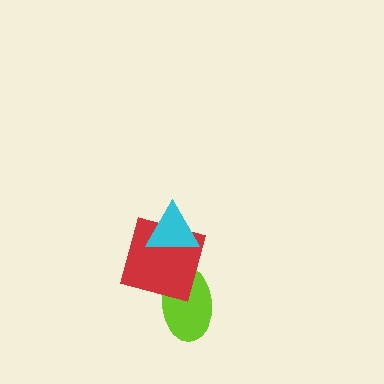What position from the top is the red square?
The red square is 2nd from the top.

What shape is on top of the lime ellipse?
The red square is on top of the lime ellipse.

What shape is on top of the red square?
The cyan triangle is on top of the red square.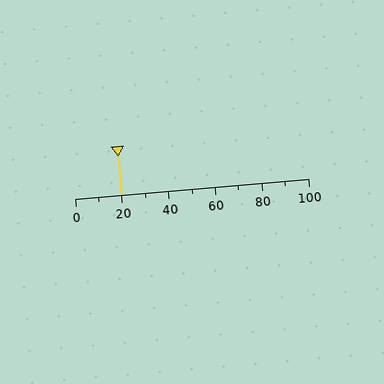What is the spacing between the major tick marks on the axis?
The major ticks are spaced 20 apart.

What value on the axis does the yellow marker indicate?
The marker indicates approximately 20.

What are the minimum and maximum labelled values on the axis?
The axis runs from 0 to 100.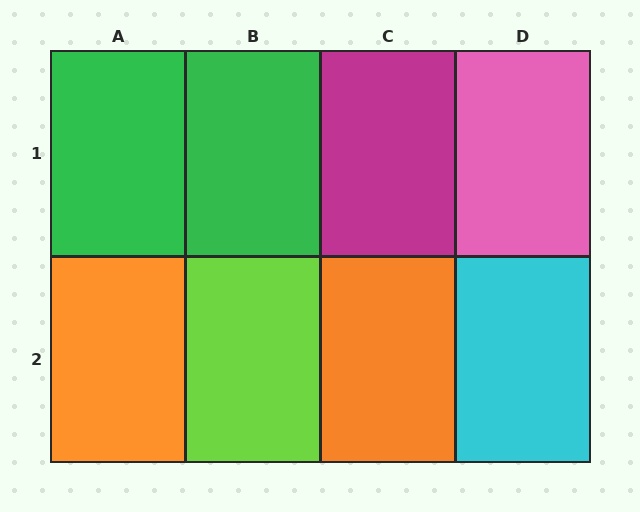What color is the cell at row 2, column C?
Orange.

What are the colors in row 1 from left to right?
Green, green, magenta, pink.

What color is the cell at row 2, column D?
Cyan.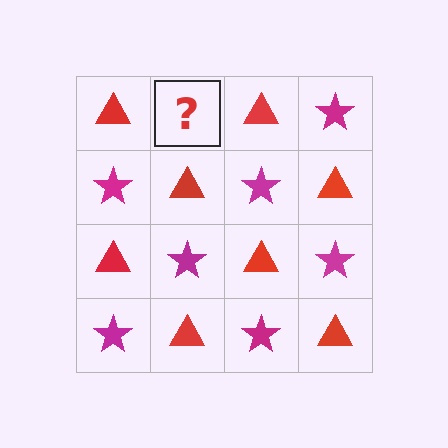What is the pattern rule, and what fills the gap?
The rule is that it alternates red triangle and magenta star in a checkerboard pattern. The gap should be filled with a magenta star.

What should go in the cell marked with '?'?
The missing cell should contain a magenta star.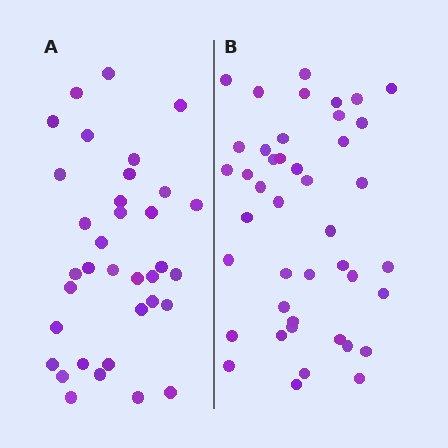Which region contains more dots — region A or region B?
Region B (the right region) has more dots.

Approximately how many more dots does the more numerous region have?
Region B has roughly 8 or so more dots than region A.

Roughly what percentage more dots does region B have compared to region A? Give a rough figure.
About 25% more.